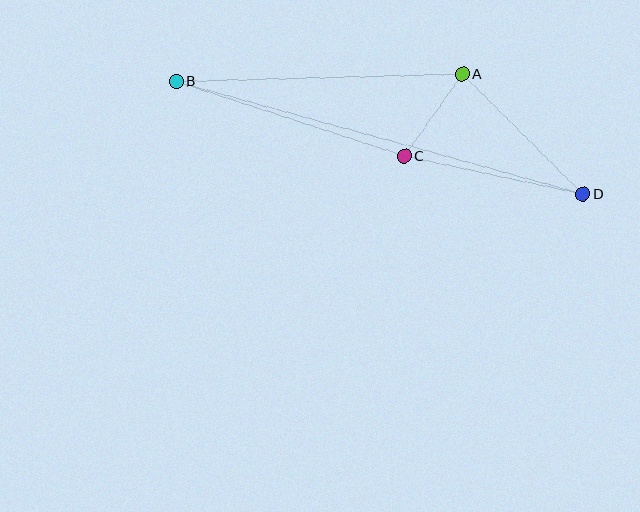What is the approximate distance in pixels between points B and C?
The distance between B and C is approximately 240 pixels.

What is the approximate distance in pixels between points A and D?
The distance between A and D is approximately 170 pixels.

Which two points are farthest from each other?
Points B and D are farthest from each other.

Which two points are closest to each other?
Points A and C are closest to each other.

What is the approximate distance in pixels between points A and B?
The distance between A and B is approximately 286 pixels.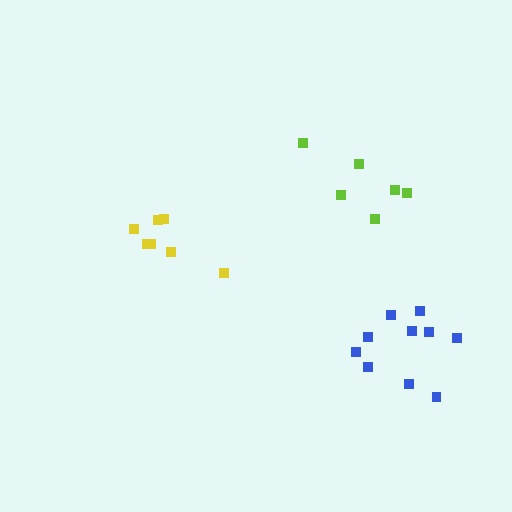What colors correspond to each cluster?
The clusters are colored: yellow, lime, blue.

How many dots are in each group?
Group 1: 7 dots, Group 2: 6 dots, Group 3: 10 dots (23 total).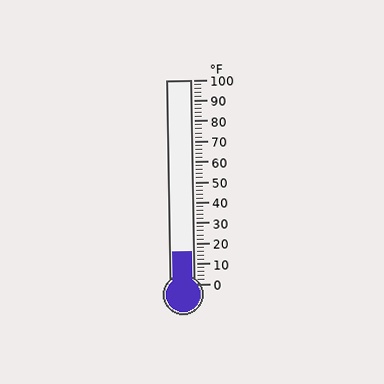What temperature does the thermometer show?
The thermometer shows approximately 16°F.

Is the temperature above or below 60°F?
The temperature is below 60°F.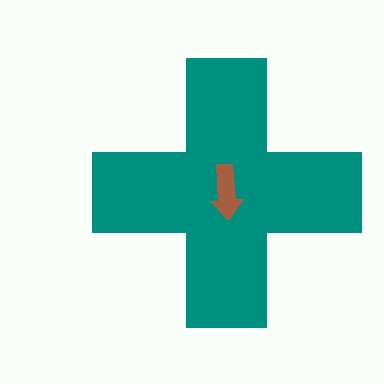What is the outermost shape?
The teal cross.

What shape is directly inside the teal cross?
The brown arrow.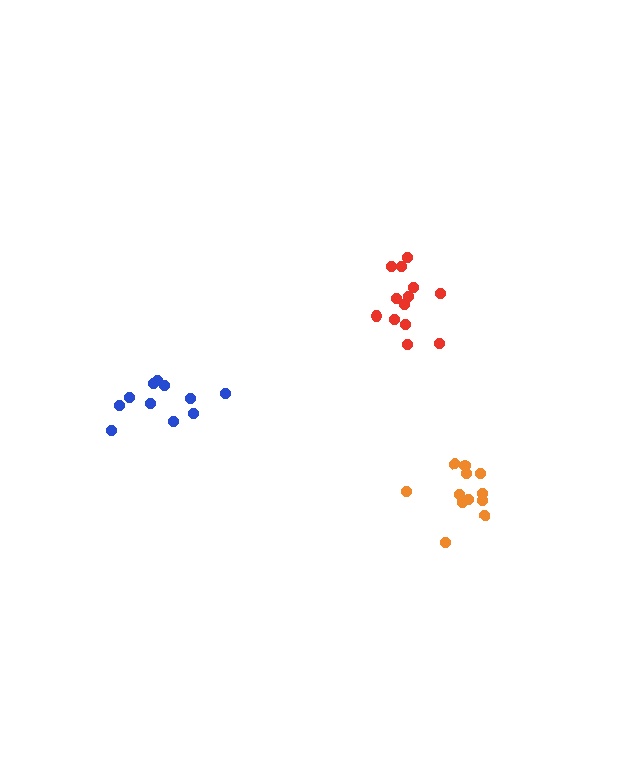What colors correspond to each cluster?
The clusters are colored: orange, blue, red.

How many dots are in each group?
Group 1: 12 dots, Group 2: 11 dots, Group 3: 13 dots (36 total).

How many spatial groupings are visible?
There are 3 spatial groupings.